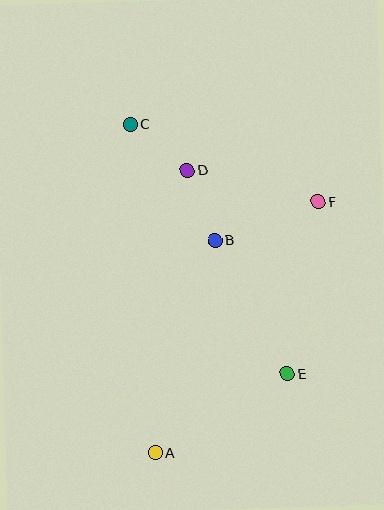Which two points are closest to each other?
Points C and D are closest to each other.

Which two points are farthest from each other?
Points A and C are farthest from each other.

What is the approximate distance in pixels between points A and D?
The distance between A and D is approximately 285 pixels.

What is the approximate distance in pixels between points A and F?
The distance between A and F is approximately 299 pixels.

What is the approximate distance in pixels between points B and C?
The distance between B and C is approximately 143 pixels.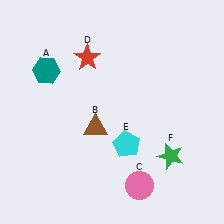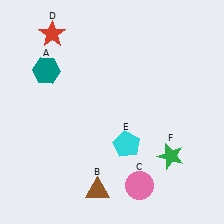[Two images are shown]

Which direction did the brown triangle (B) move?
The brown triangle (B) moved down.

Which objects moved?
The objects that moved are: the brown triangle (B), the red star (D).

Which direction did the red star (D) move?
The red star (D) moved left.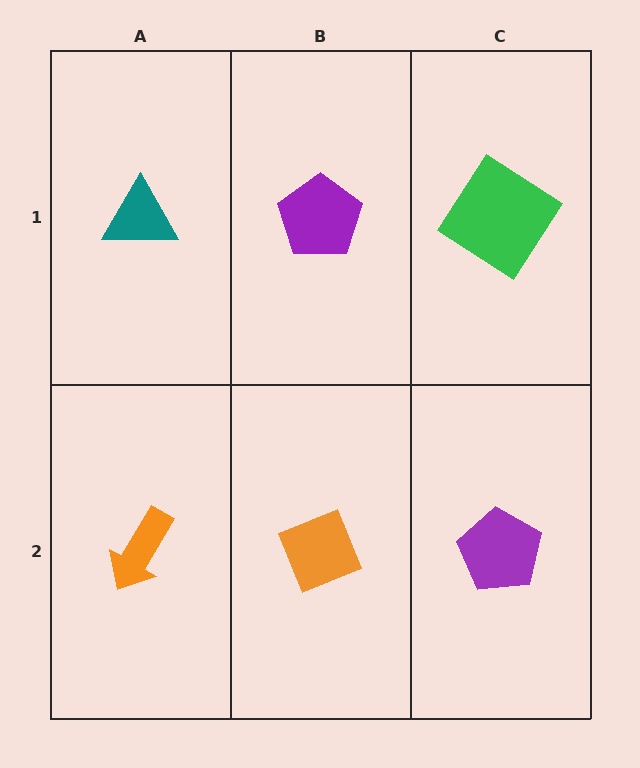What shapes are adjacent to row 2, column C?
A green diamond (row 1, column C), an orange diamond (row 2, column B).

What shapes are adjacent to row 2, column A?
A teal triangle (row 1, column A), an orange diamond (row 2, column B).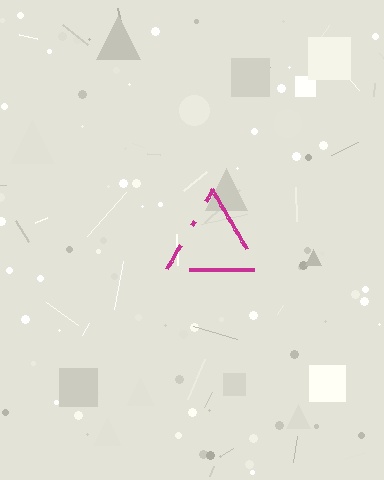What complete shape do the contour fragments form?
The contour fragments form a triangle.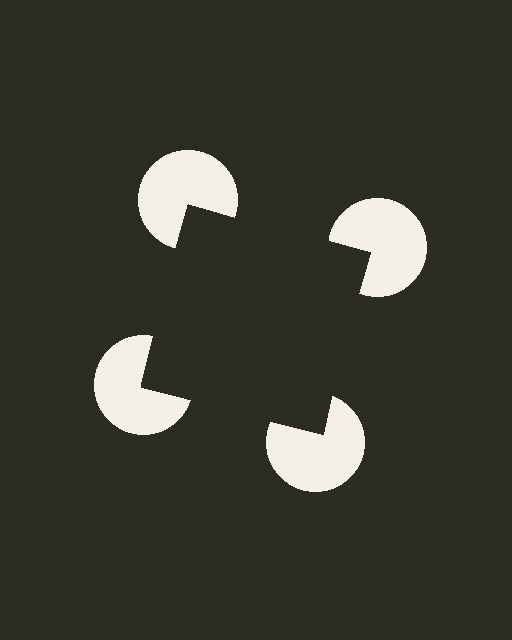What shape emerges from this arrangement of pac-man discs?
An illusory square — its edges are inferred from the aligned wedge cuts in the pac-man discs, not physically drawn.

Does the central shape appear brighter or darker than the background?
It typically appears slightly darker than the background, even though no actual brightness change is drawn.